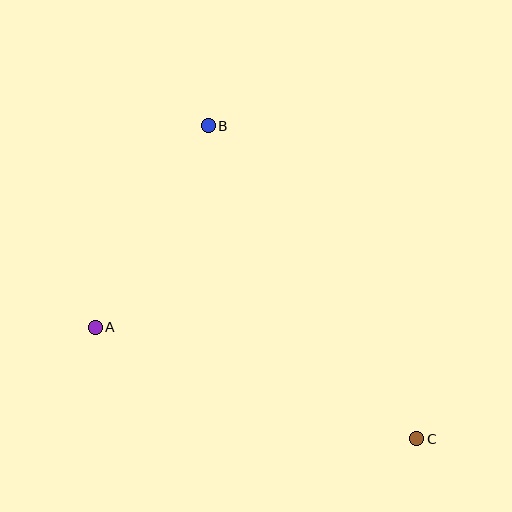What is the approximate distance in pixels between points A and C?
The distance between A and C is approximately 340 pixels.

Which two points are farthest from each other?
Points B and C are farthest from each other.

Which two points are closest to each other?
Points A and B are closest to each other.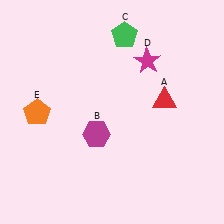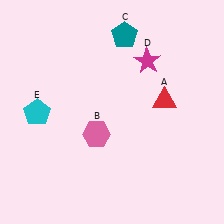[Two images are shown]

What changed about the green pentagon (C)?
In Image 1, C is green. In Image 2, it changed to teal.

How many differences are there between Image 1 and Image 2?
There are 3 differences between the two images.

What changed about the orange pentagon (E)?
In Image 1, E is orange. In Image 2, it changed to cyan.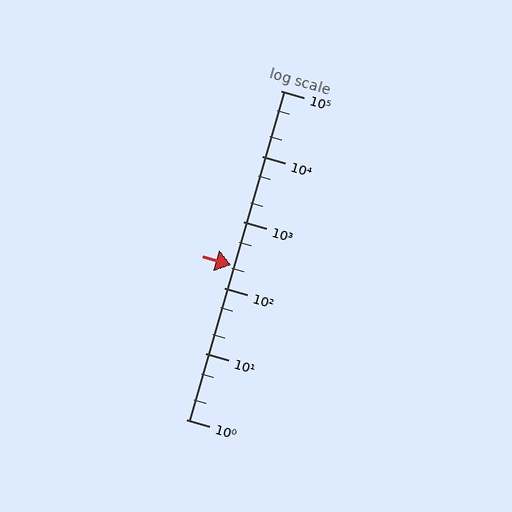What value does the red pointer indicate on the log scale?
The pointer indicates approximately 220.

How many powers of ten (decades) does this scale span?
The scale spans 5 decades, from 1 to 100000.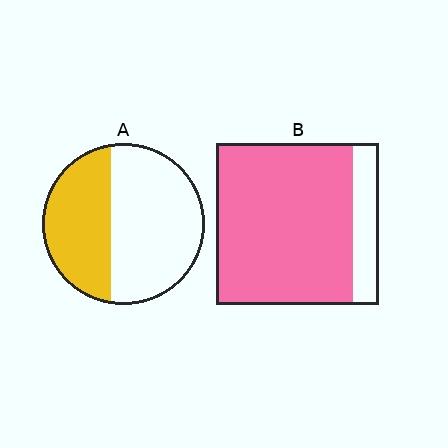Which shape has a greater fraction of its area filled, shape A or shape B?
Shape B.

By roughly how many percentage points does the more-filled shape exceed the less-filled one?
By roughly 45 percentage points (B over A).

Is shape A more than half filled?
No.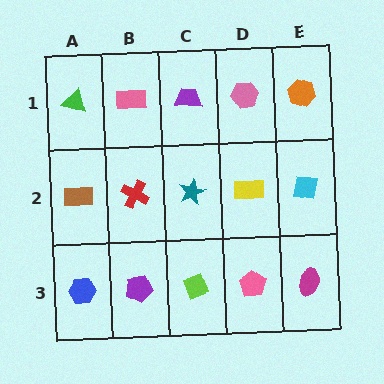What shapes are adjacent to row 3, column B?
A red cross (row 2, column B), a blue hexagon (row 3, column A), a lime diamond (row 3, column C).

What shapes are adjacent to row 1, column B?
A red cross (row 2, column B), a green triangle (row 1, column A), a purple trapezoid (row 1, column C).